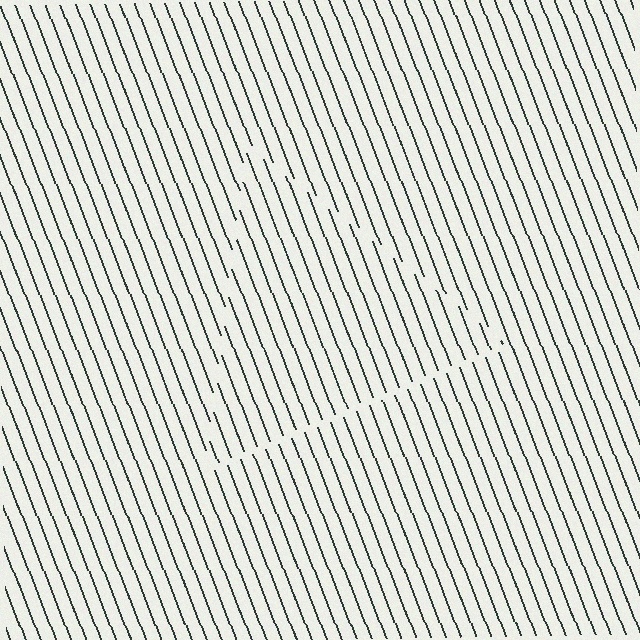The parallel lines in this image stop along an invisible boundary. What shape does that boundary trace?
An illusory triangle. The interior of the shape contains the same grating, shifted by half a period — the contour is defined by the phase discontinuity where line-ends from the inner and outer gratings abut.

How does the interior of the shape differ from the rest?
The interior of the shape contains the same grating, shifted by half a period — the contour is defined by the phase discontinuity where line-ends from the inner and outer gratings abut.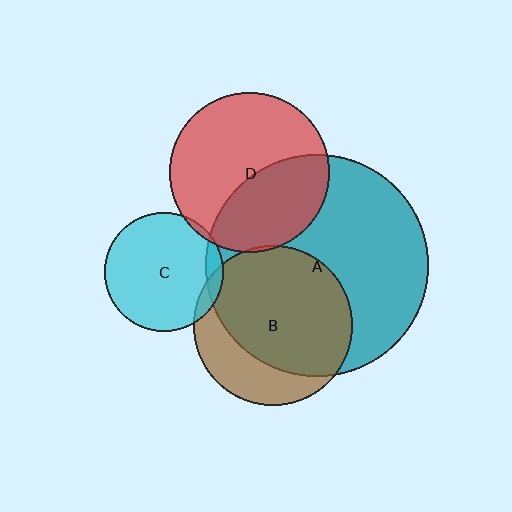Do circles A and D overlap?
Yes.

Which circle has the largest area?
Circle A (teal).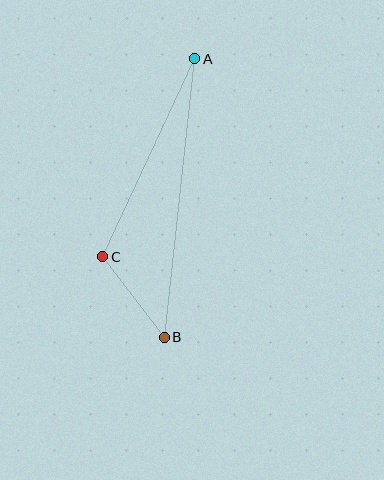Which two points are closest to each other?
Points B and C are closest to each other.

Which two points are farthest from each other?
Points A and B are farthest from each other.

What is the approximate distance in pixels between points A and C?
The distance between A and C is approximately 218 pixels.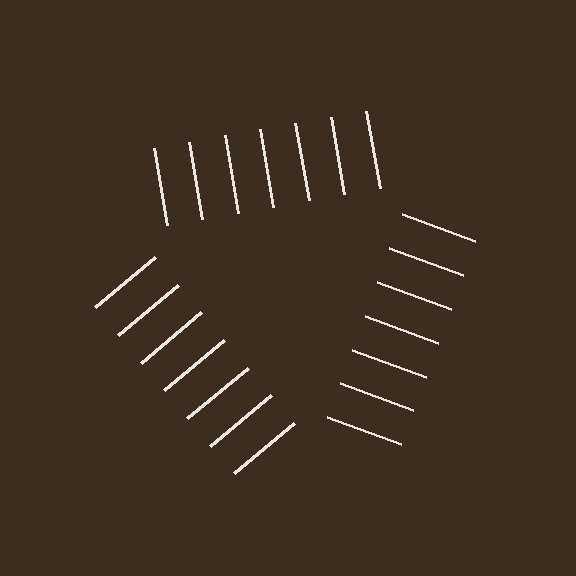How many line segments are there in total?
21 — 7 along each of the 3 edges.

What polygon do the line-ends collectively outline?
An illusory triangle — the line segments terminate on its edges but no continuous stroke is drawn.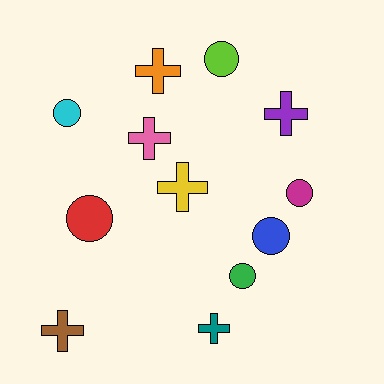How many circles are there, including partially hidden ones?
There are 6 circles.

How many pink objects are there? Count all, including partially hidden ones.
There is 1 pink object.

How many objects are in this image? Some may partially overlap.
There are 12 objects.